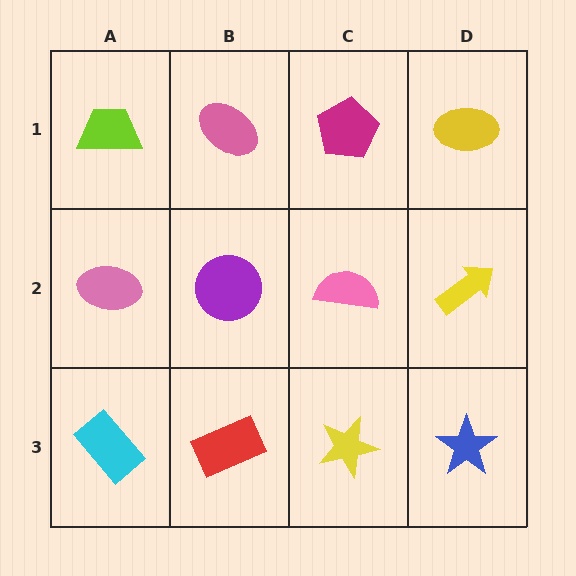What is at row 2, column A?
A pink ellipse.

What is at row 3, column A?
A cyan rectangle.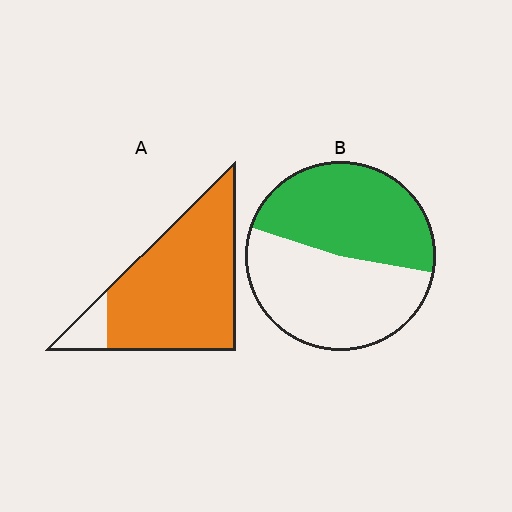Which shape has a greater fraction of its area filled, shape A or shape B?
Shape A.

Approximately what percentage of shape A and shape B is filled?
A is approximately 90% and B is approximately 50%.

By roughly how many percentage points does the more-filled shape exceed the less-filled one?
By roughly 40 percentage points (A over B).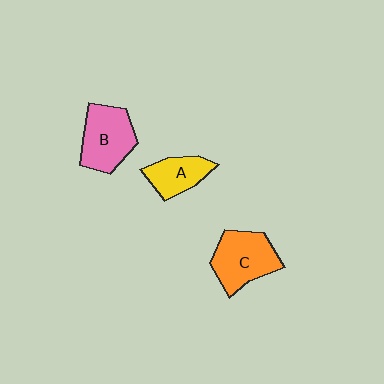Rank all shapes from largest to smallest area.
From largest to smallest: C (orange), B (pink), A (yellow).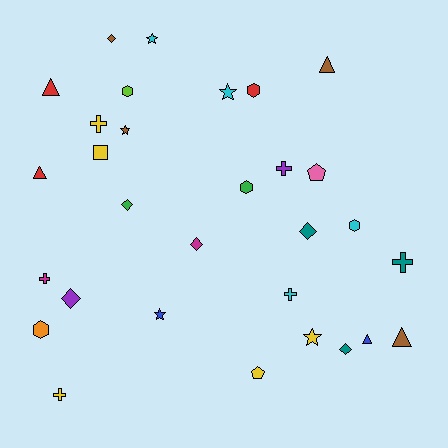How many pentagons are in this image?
There are 2 pentagons.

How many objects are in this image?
There are 30 objects.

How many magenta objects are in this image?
There are 2 magenta objects.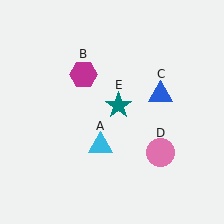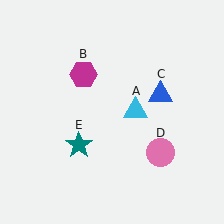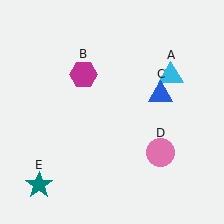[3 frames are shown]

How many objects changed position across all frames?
2 objects changed position: cyan triangle (object A), teal star (object E).